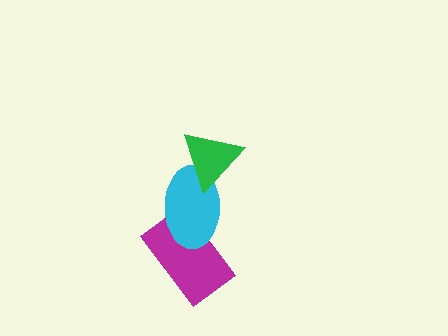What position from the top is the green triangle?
The green triangle is 1st from the top.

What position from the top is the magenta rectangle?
The magenta rectangle is 3rd from the top.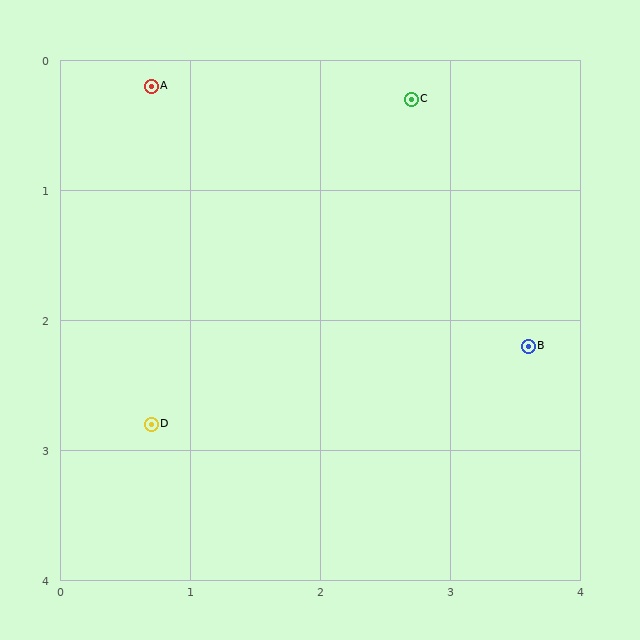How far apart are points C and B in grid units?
Points C and B are about 2.1 grid units apart.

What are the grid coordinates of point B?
Point B is at approximately (3.6, 2.2).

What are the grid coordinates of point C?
Point C is at approximately (2.7, 0.3).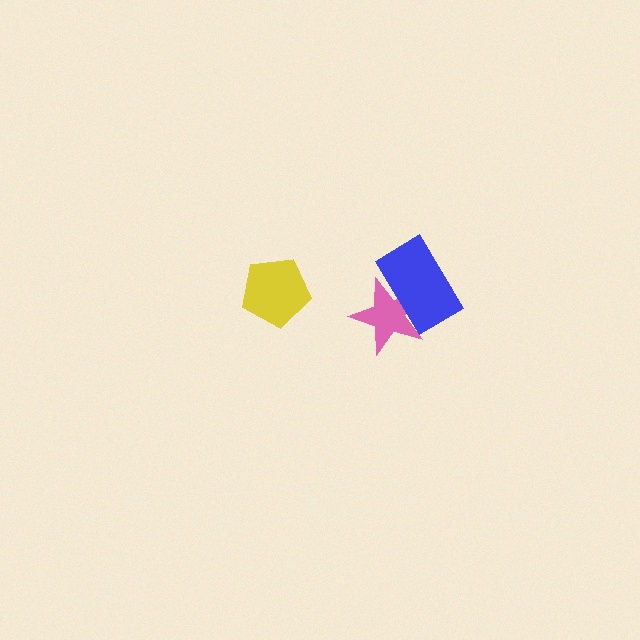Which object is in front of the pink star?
The blue rectangle is in front of the pink star.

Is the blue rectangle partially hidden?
No, no other shape covers it.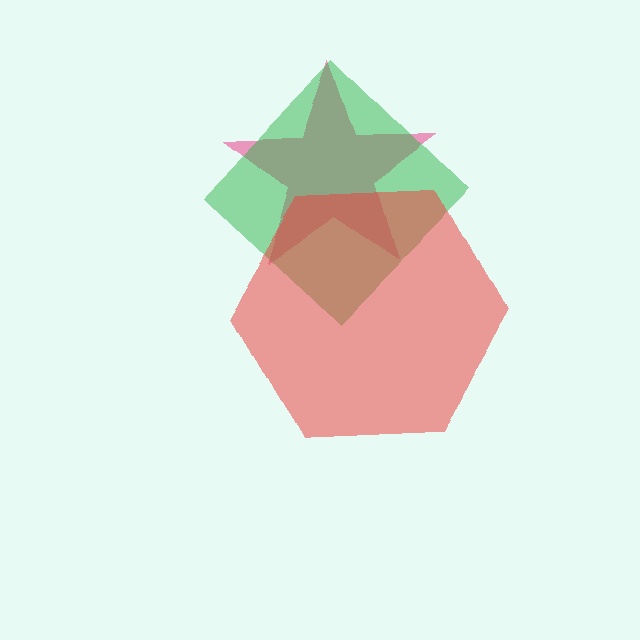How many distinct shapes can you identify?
There are 3 distinct shapes: a pink star, a green diamond, a red hexagon.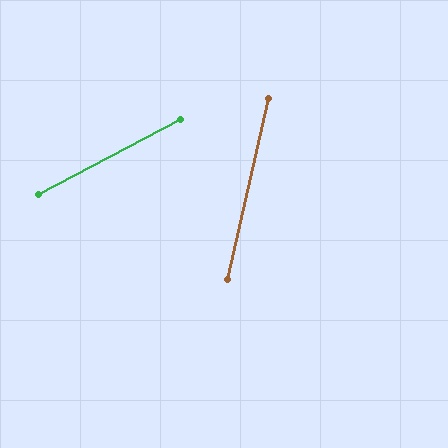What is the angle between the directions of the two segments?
Approximately 49 degrees.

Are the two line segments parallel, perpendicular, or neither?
Neither parallel nor perpendicular — they differ by about 49°.